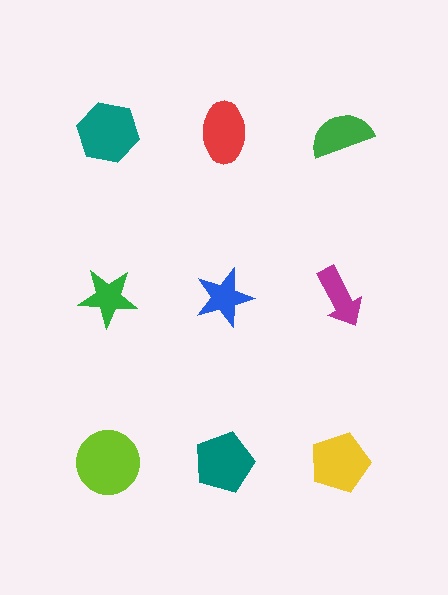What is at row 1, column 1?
A teal hexagon.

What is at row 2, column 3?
A magenta arrow.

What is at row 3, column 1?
A lime circle.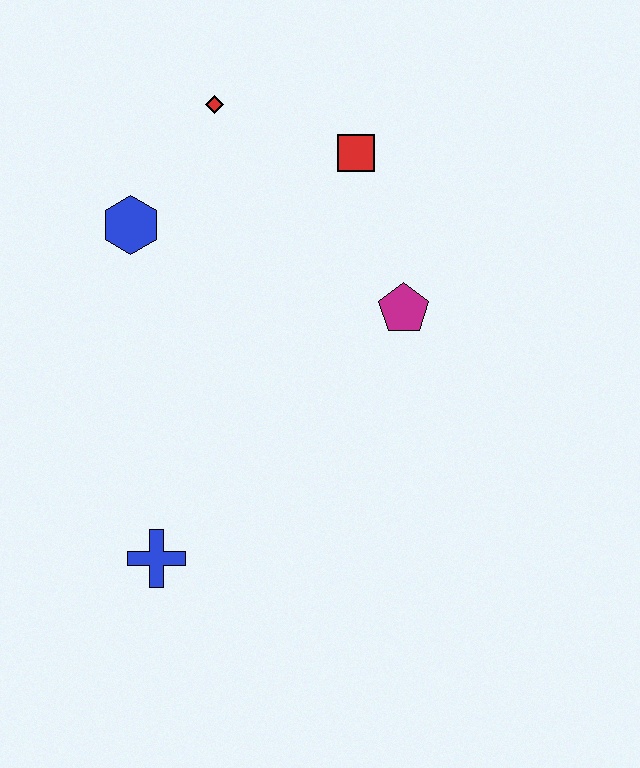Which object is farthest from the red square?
The blue cross is farthest from the red square.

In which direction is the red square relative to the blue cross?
The red square is above the blue cross.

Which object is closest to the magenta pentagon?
The red square is closest to the magenta pentagon.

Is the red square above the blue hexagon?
Yes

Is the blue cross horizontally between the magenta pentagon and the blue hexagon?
Yes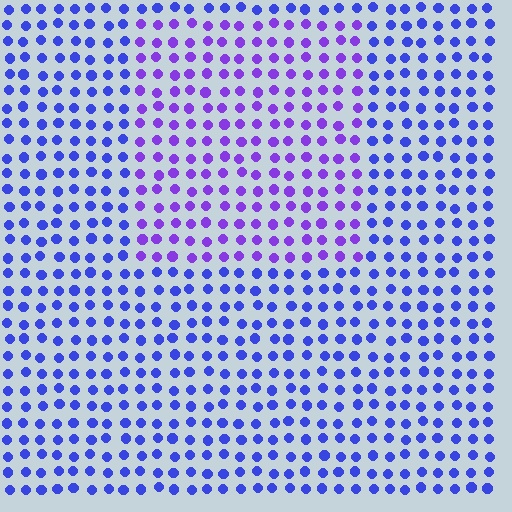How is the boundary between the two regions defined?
The boundary is defined purely by a slight shift in hue (about 33 degrees). Spacing, size, and orientation are identical on both sides.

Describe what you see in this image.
The image is filled with small blue elements in a uniform arrangement. A rectangle-shaped region is visible where the elements are tinted to a slightly different hue, forming a subtle color boundary.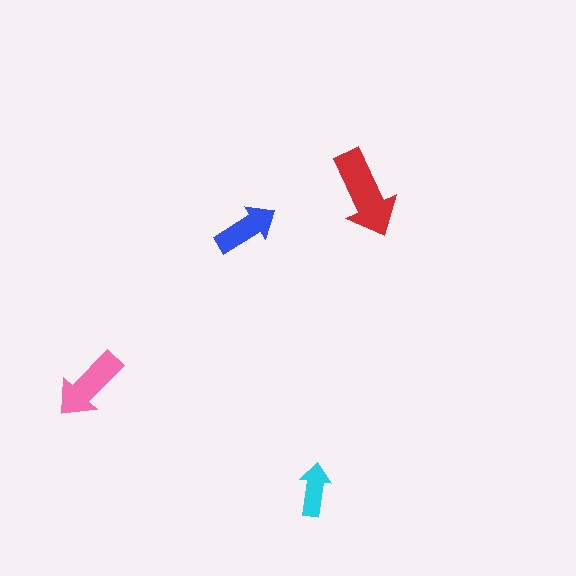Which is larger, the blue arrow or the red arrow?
The red one.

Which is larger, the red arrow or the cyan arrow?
The red one.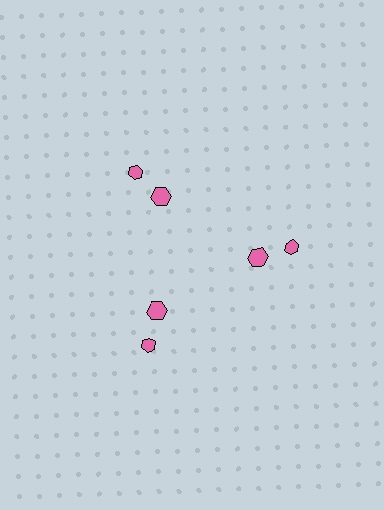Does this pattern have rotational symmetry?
Yes, this pattern has 3-fold rotational symmetry. It looks the same after rotating 120 degrees around the center.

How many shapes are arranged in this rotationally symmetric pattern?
There are 6 shapes, arranged in 3 groups of 2.